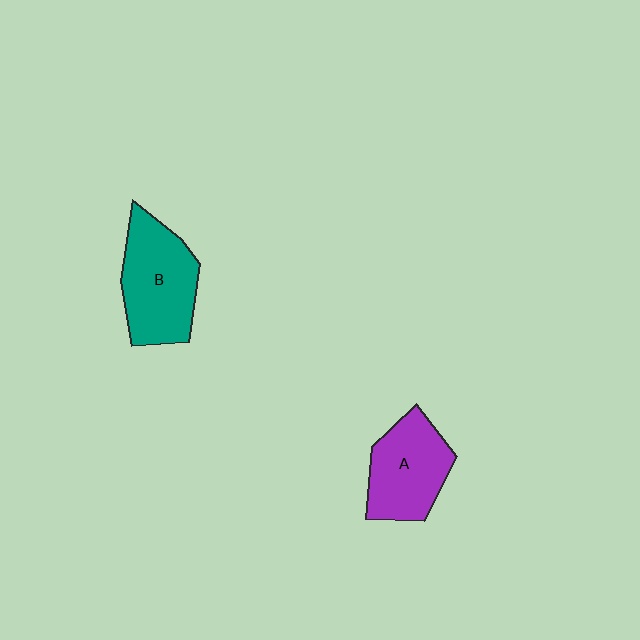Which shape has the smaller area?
Shape A (purple).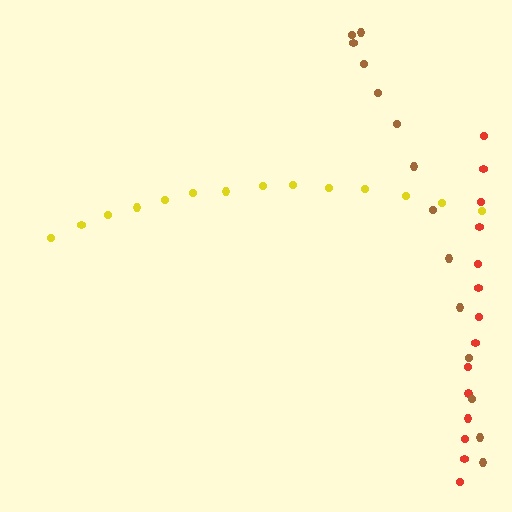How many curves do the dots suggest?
There are 3 distinct paths.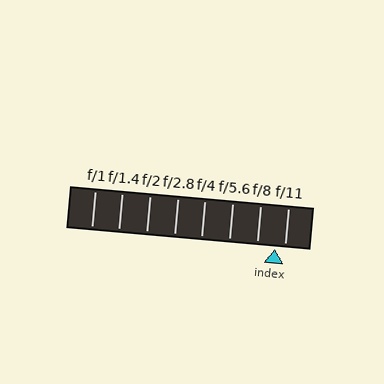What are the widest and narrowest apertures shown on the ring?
The widest aperture shown is f/1 and the narrowest is f/11.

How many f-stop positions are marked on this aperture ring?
There are 8 f-stop positions marked.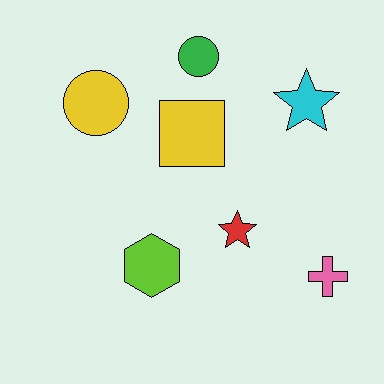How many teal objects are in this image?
There are no teal objects.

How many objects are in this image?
There are 7 objects.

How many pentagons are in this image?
There are no pentagons.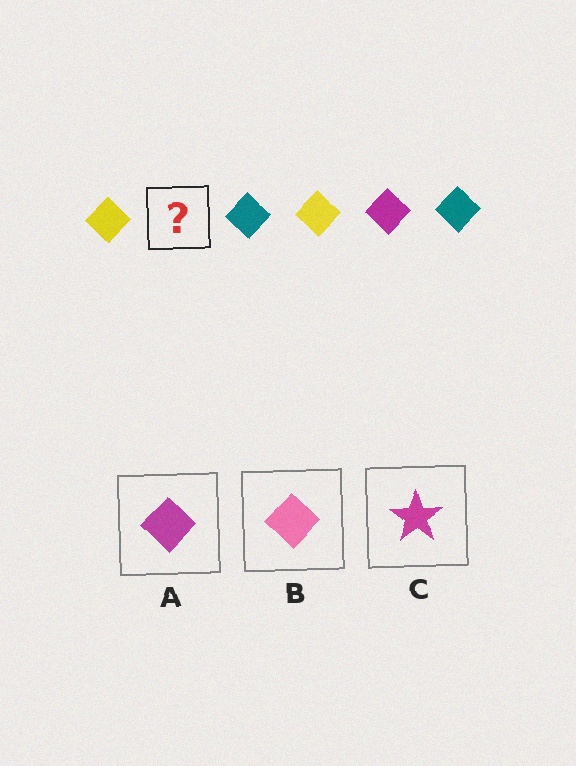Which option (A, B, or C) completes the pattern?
A.